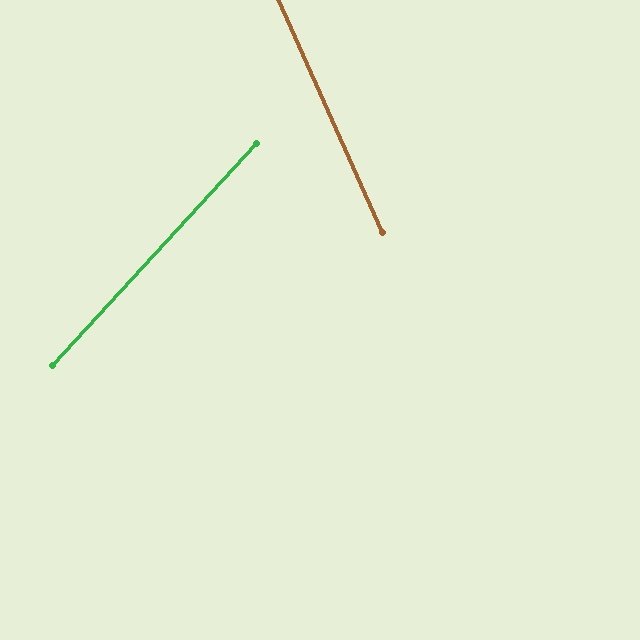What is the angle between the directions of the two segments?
Approximately 66 degrees.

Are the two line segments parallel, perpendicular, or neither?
Neither parallel nor perpendicular — they differ by about 66°.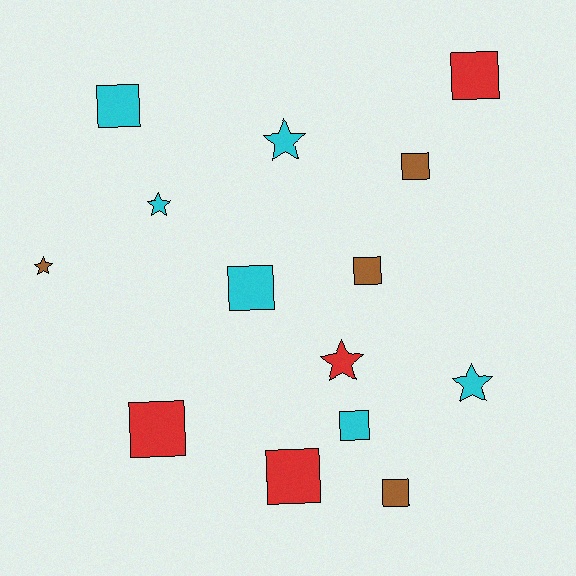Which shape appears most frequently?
Square, with 9 objects.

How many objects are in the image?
There are 14 objects.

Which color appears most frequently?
Cyan, with 6 objects.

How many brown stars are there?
There is 1 brown star.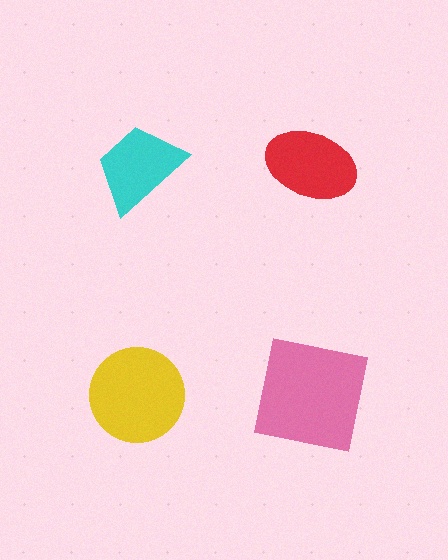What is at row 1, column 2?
A red ellipse.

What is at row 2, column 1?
A yellow circle.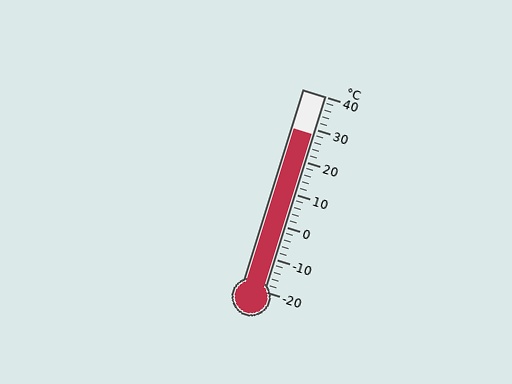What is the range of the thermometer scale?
The thermometer scale ranges from -20°C to 40°C.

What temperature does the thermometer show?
The thermometer shows approximately 28°C.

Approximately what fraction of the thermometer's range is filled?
The thermometer is filled to approximately 80% of its range.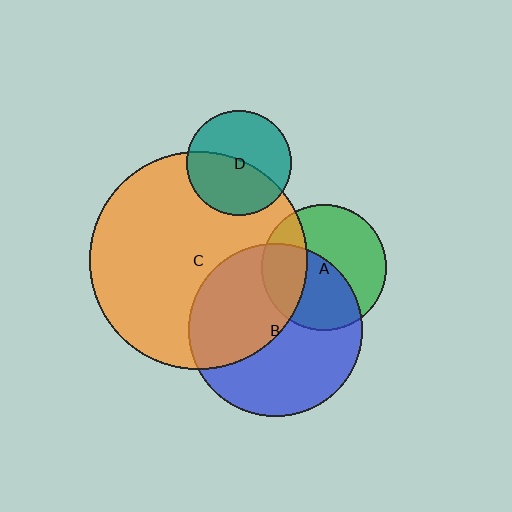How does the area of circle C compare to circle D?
Approximately 4.3 times.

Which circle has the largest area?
Circle C (orange).